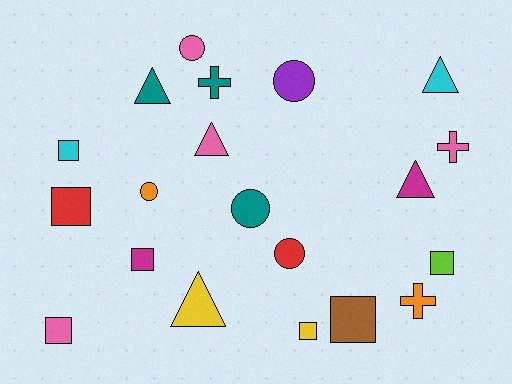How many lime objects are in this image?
There is 1 lime object.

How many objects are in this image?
There are 20 objects.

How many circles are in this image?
There are 5 circles.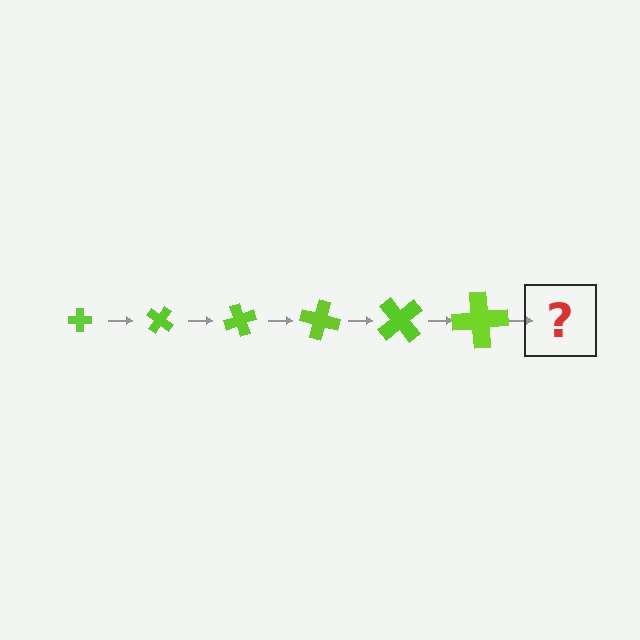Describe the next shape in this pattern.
It should be a cross, larger than the previous one and rotated 210 degrees from the start.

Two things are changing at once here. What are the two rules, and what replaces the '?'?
The two rules are that the cross grows larger each step and it rotates 35 degrees each step. The '?' should be a cross, larger than the previous one and rotated 210 degrees from the start.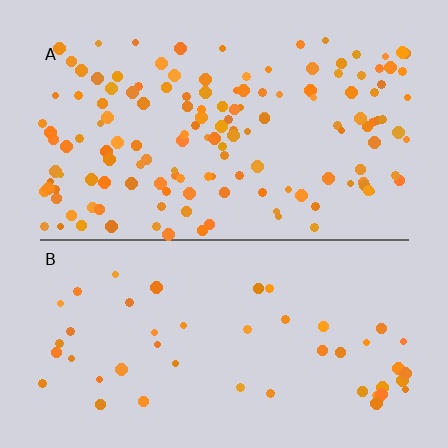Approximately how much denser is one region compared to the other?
Approximately 3.0× — region A over region B.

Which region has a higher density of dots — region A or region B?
A (the top).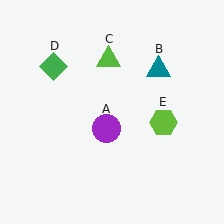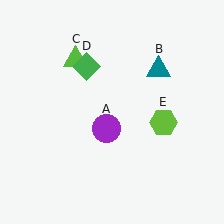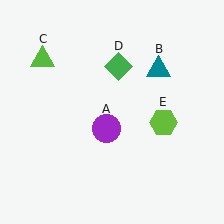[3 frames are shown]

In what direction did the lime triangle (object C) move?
The lime triangle (object C) moved left.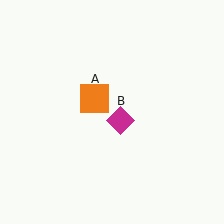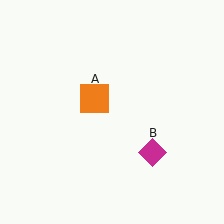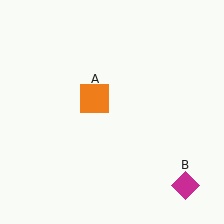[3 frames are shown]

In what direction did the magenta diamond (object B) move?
The magenta diamond (object B) moved down and to the right.